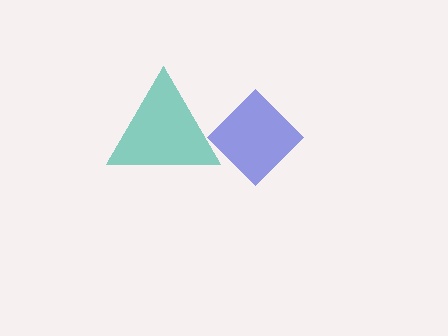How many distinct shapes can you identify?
There are 2 distinct shapes: a teal triangle, a blue diamond.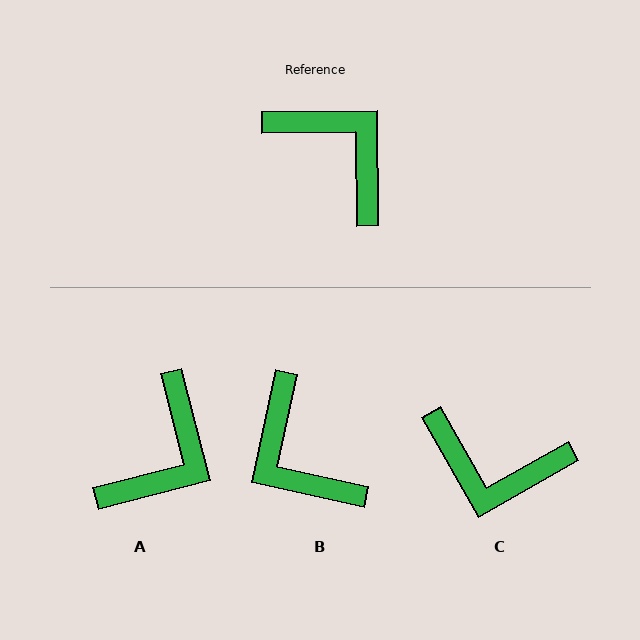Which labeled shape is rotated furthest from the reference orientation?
B, about 167 degrees away.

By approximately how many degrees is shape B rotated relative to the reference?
Approximately 167 degrees counter-clockwise.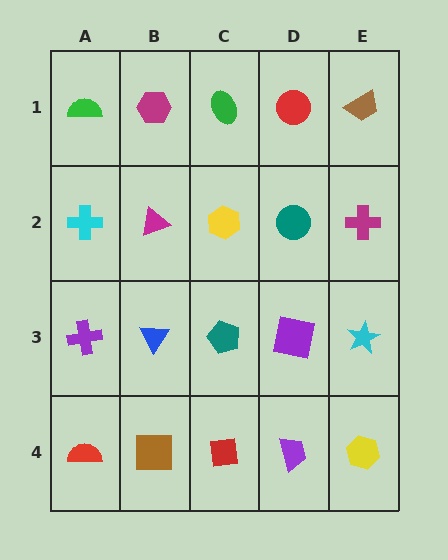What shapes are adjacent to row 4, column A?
A purple cross (row 3, column A), a brown square (row 4, column B).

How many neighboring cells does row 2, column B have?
4.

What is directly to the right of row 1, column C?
A red circle.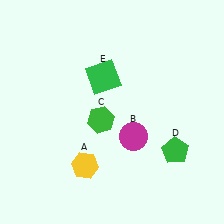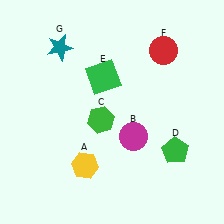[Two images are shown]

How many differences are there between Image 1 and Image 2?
There are 2 differences between the two images.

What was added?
A red circle (F), a teal star (G) were added in Image 2.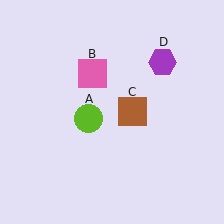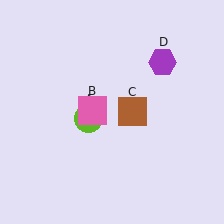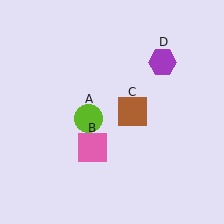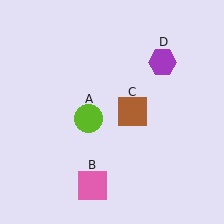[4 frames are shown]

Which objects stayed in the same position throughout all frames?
Lime circle (object A) and brown square (object C) and purple hexagon (object D) remained stationary.